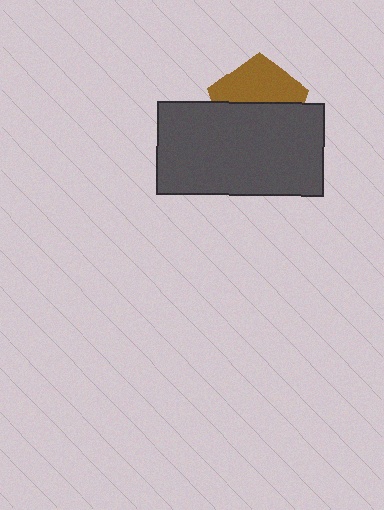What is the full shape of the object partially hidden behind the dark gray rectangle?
The partially hidden object is a brown pentagon.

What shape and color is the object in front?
The object in front is a dark gray rectangle.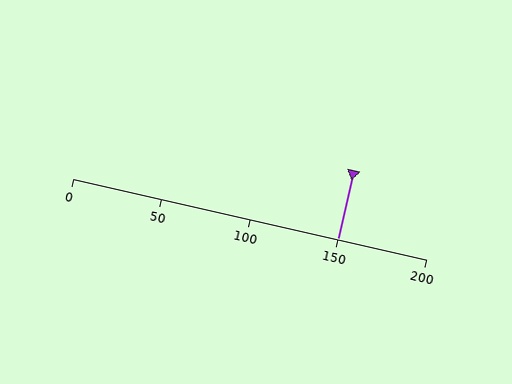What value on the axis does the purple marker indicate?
The marker indicates approximately 150.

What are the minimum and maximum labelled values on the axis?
The axis runs from 0 to 200.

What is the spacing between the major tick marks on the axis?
The major ticks are spaced 50 apart.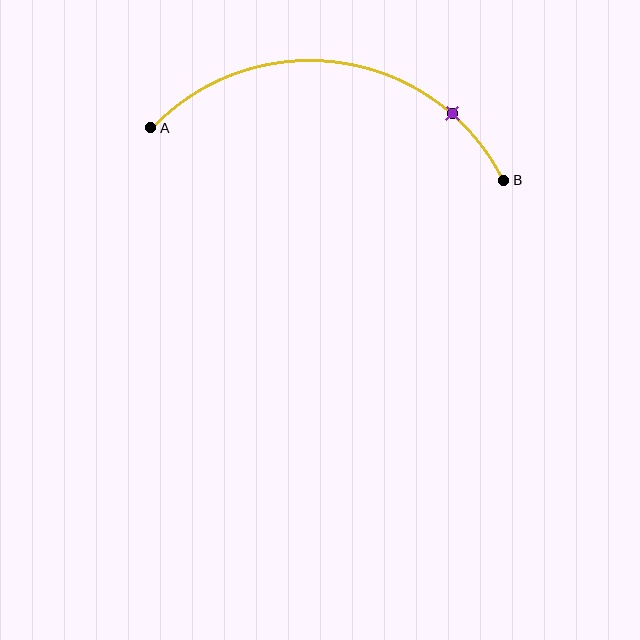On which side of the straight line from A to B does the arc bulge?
The arc bulges above the straight line connecting A and B.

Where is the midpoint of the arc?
The arc midpoint is the point on the curve farthest from the straight line joining A and B. It sits above that line.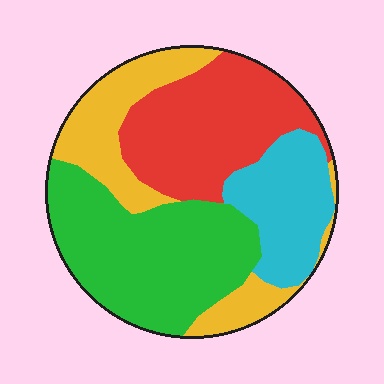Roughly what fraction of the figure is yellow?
Yellow takes up about one fifth (1/5) of the figure.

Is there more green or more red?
Green.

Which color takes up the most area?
Green, at roughly 35%.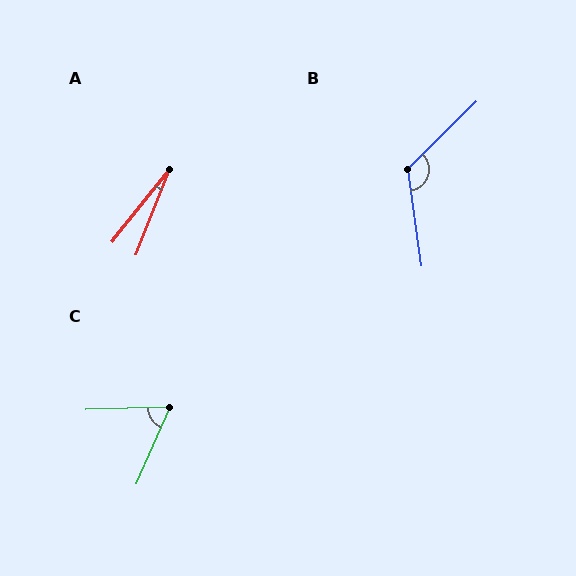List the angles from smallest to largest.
A (17°), C (65°), B (127°).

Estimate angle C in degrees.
Approximately 65 degrees.